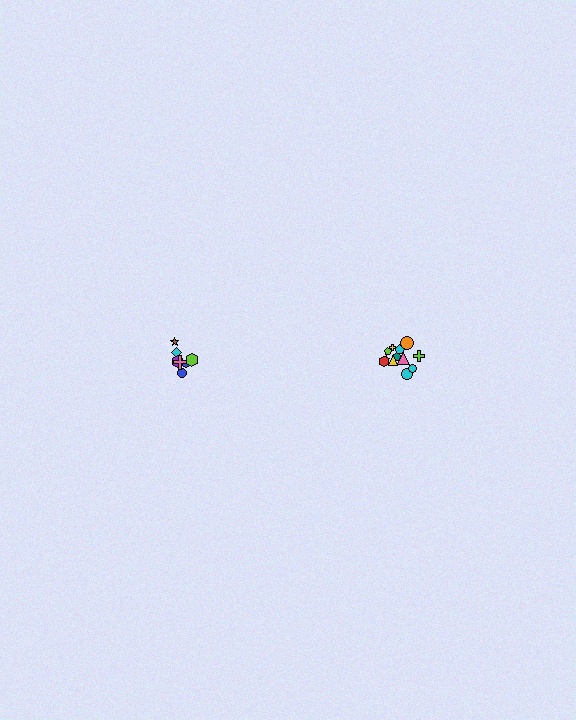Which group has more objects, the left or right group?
The right group.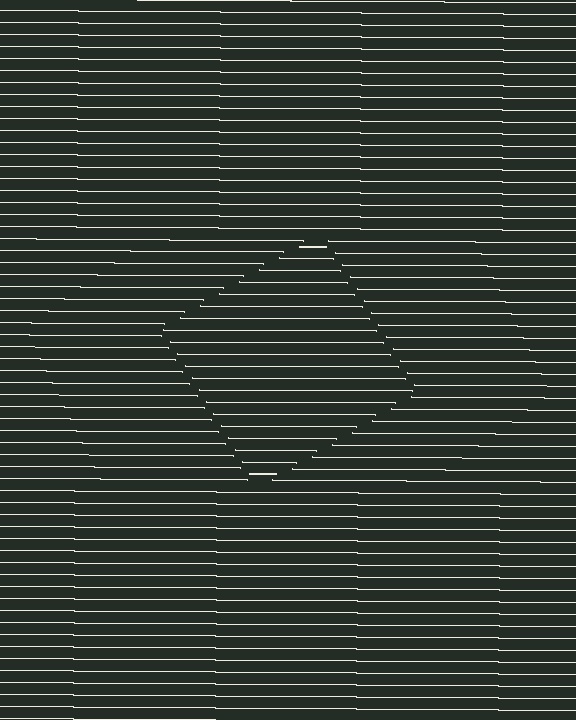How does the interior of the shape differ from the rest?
The interior of the shape contains the same grating, shifted by half a period — the contour is defined by the phase discontinuity where line-ends from the inner and outer gratings abut.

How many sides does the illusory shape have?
4 sides — the line-ends trace a square.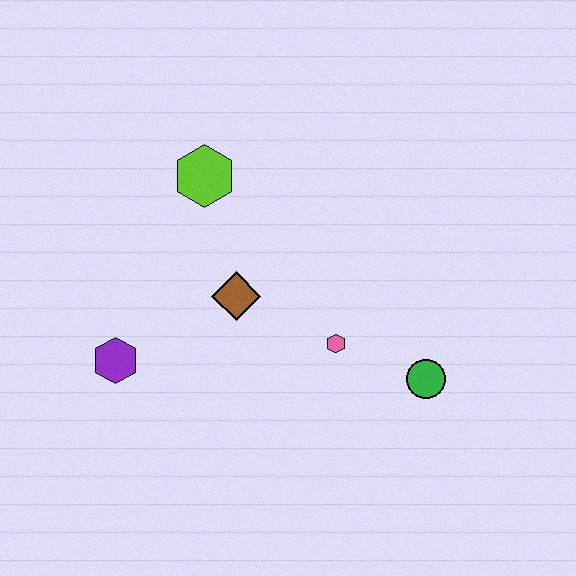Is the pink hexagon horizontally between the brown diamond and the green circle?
Yes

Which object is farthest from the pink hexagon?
The purple hexagon is farthest from the pink hexagon.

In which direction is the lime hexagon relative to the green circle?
The lime hexagon is to the left of the green circle.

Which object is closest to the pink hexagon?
The green circle is closest to the pink hexagon.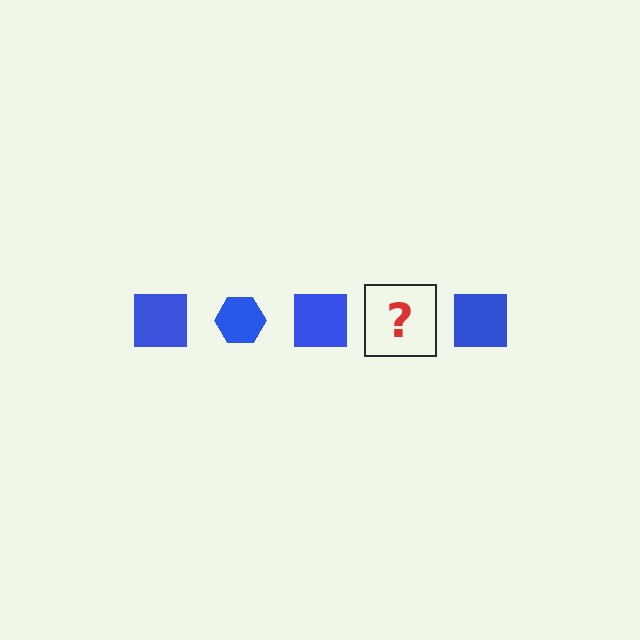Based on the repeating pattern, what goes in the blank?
The blank should be a blue hexagon.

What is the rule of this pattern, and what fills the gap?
The rule is that the pattern cycles through square, hexagon shapes in blue. The gap should be filled with a blue hexagon.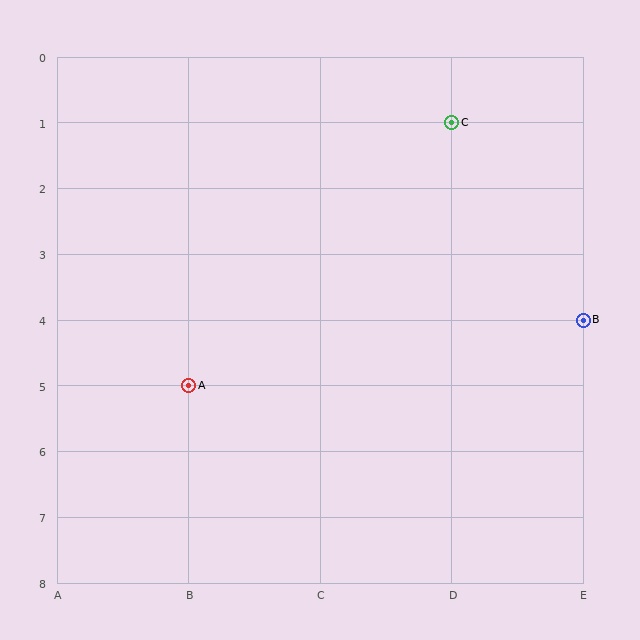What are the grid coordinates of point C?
Point C is at grid coordinates (D, 1).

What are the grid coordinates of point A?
Point A is at grid coordinates (B, 5).